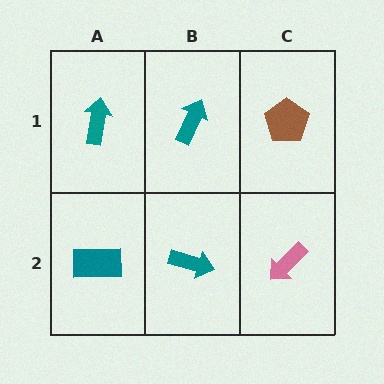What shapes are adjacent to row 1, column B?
A teal arrow (row 2, column B), a teal arrow (row 1, column A), a brown pentagon (row 1, column C).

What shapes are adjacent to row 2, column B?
A teal arrow (row 1, column B), a teal rectangle (row 2, column A), a pink arrow (row 2, column C).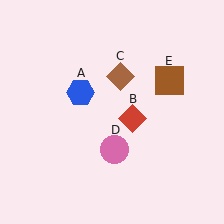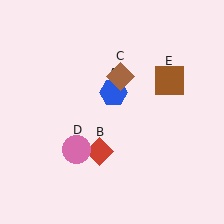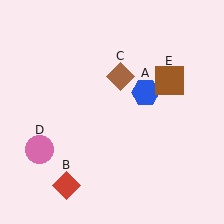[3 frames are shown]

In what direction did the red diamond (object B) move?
The red diamond (object B) moved down and to the left.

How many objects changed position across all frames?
3 objects changed position: blue hexagon (object A), red diamond (object B), pink circle (object D).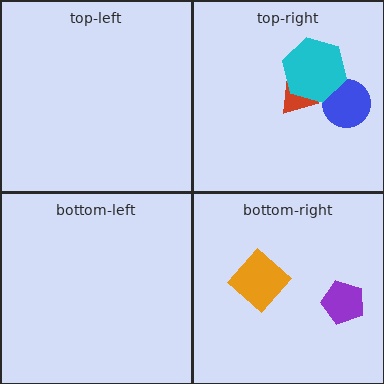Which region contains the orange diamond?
The bottom-right region.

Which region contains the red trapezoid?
The top-right region.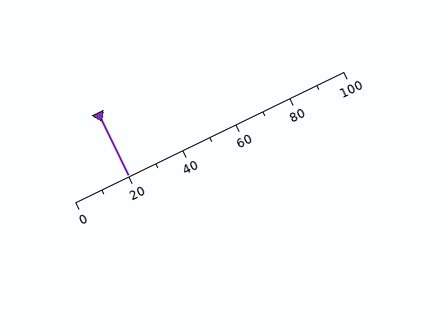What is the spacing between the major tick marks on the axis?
The major ticks are spaced 20 apart.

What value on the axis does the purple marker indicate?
The marker indicates approximately 20.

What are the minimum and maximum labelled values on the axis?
The axis runs from 0 to 100.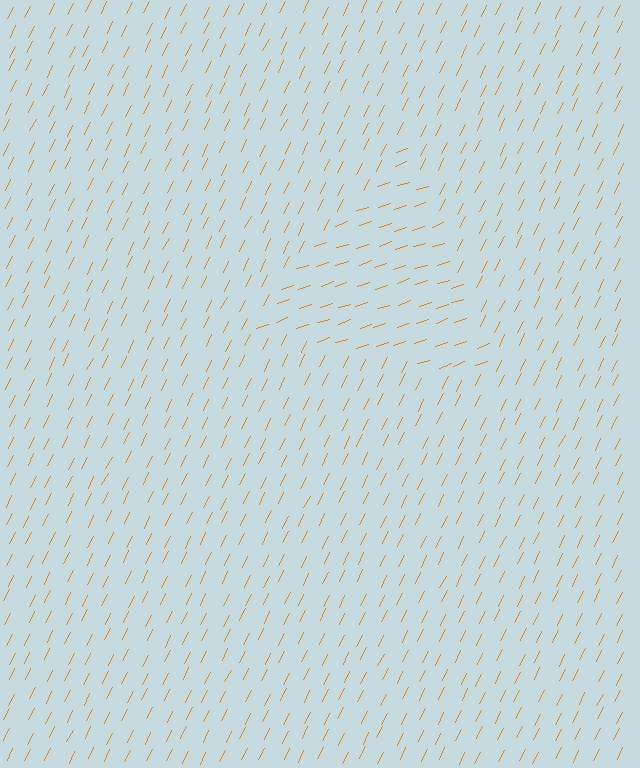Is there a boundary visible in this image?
Yes, there is a texture boundary formed by a change in line orientation.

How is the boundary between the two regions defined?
The boundary is defined purely by a change in line orientation (approximately 45 degrees difference). All lines are the same color and thickness.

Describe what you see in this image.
The image is filled with small orange line segments. A triangle region in the image has lines oriented differently from the surrounding lines, creating a visible texture boundary.